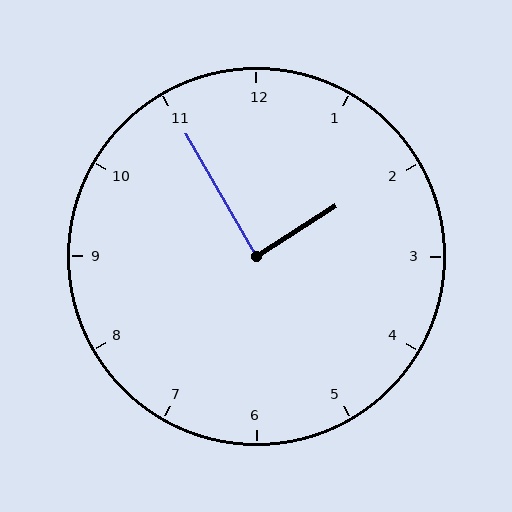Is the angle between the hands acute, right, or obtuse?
It is right.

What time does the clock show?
1:55.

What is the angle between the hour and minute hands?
Approximately 88 degrees.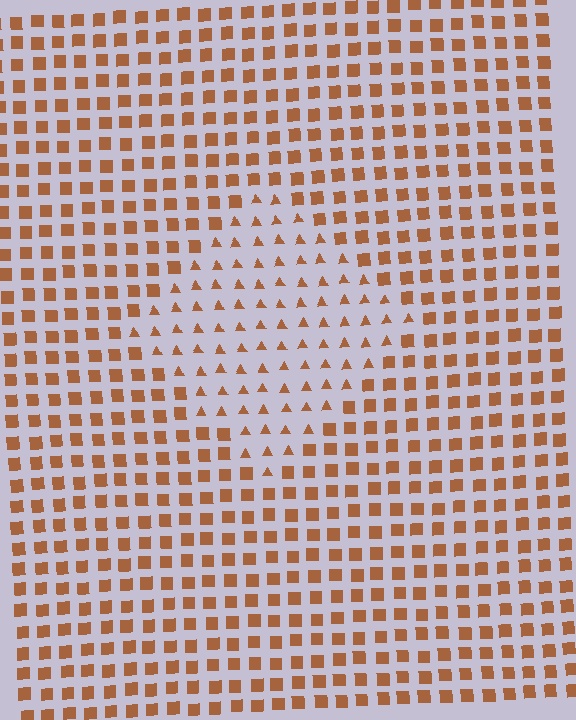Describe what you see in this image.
The image is filled with small brown elements arranged in a uniform grid. A diamond-shaped region contains triangles, while the surrounding area contains squares. The boundary is defined purely by the change in element shape.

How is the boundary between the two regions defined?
The boundary is defined by a change in element shape: triangles inside vs. squares outside. All elements share the same color and spacing.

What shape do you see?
I see a diamond.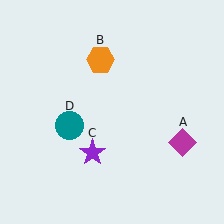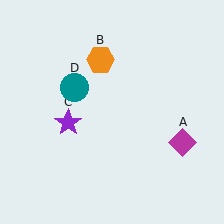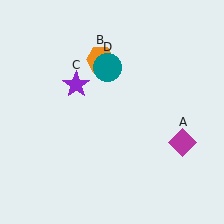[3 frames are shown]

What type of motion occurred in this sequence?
The purple star (object C), teal circle (object D) rotated clockwise around the center of the scene.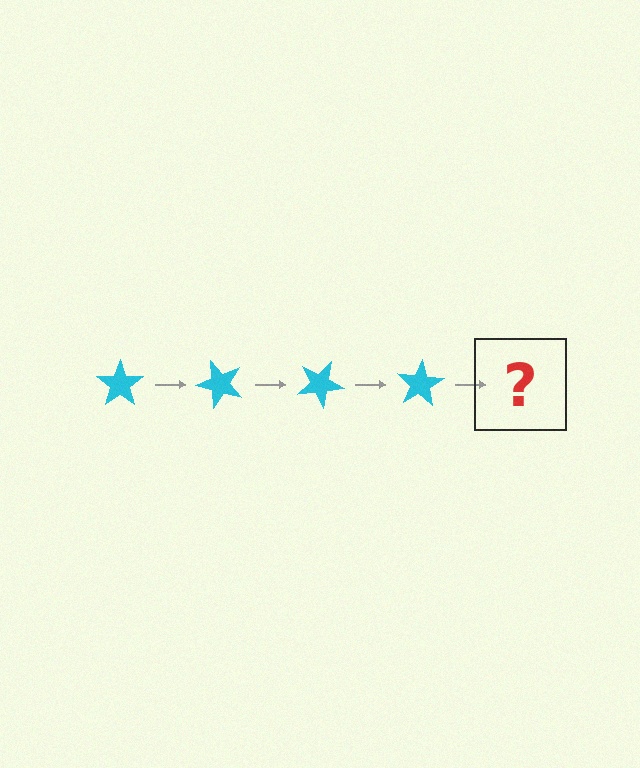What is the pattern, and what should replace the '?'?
The pattern is that the star rotates 50 degrees each step. The '?' should be a cyan star rotated 200 degrees.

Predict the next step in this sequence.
The next step is a cyan star rotated 200 degrees.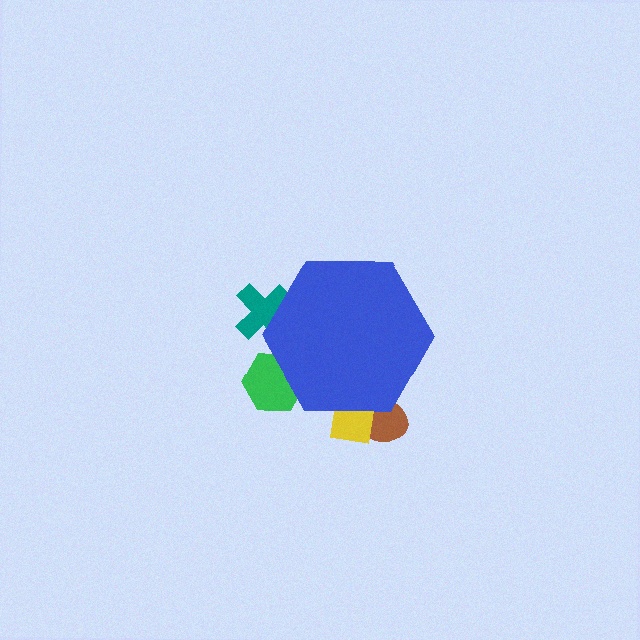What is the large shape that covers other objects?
A blue hexagon.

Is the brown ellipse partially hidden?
Yes, the brown ellipse is partially hidden behind the blue hexagon.